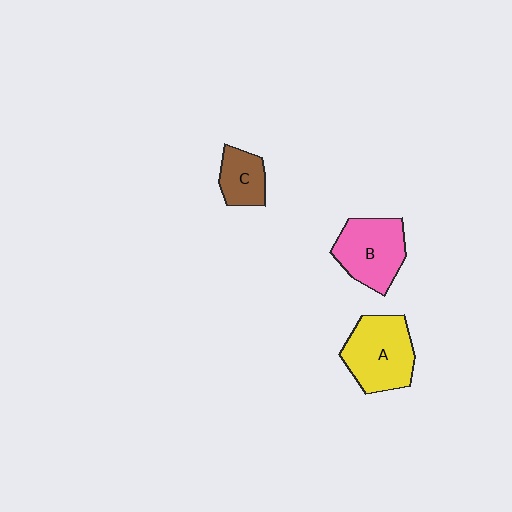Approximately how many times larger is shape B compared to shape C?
Approximately 1.8 times.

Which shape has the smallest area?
Shape C (brown).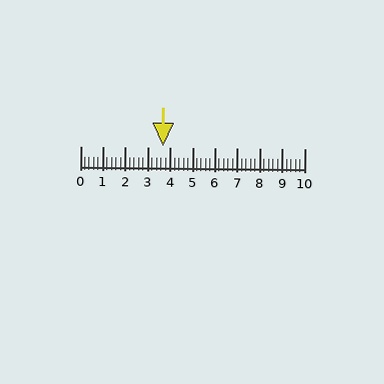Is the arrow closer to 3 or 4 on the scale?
The arrow is closer to 4.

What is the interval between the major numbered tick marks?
The major tick marks are spaced 1 units apart.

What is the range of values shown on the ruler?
The ruler shows values from 0 to 10.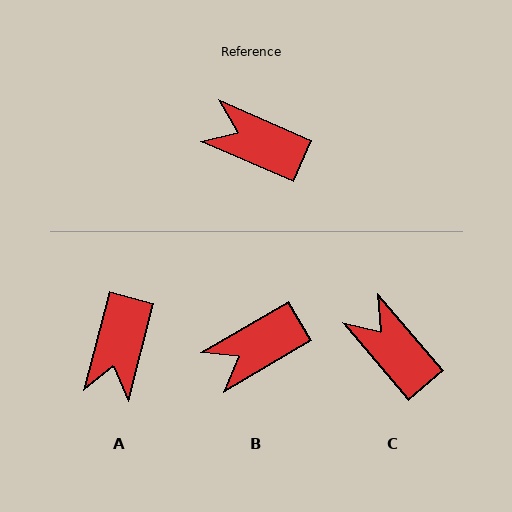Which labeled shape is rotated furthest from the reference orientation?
A, about 99 degrees away.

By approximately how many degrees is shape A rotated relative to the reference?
Approximately 99 degrees counter-clockwise.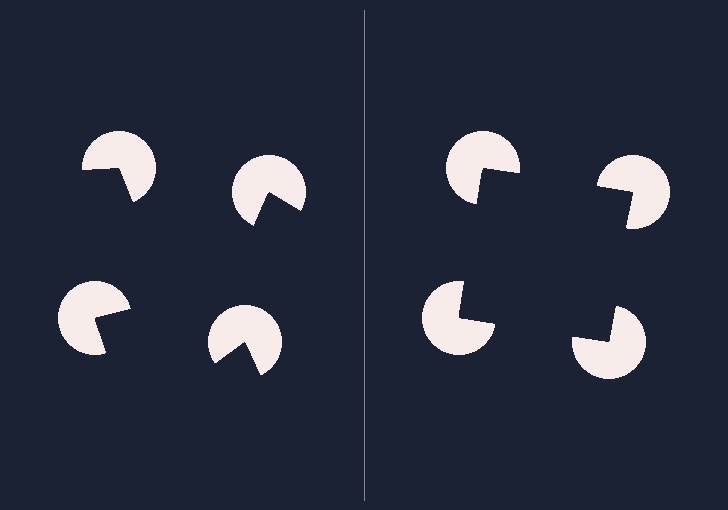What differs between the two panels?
The pac-man discs are positioned identically on both sides; only the wedge orientations differ. On the right they align to a square; on the left they are misaligned.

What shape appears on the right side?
An illusory square.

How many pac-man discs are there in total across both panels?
8 — 4 on each side.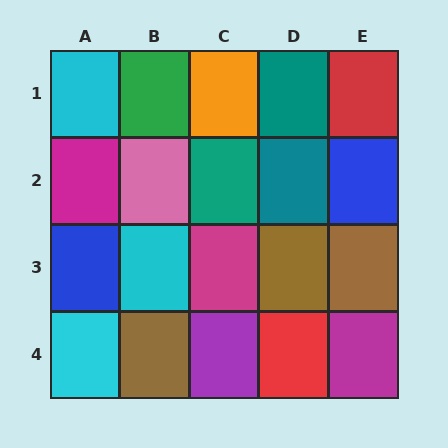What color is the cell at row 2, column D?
Teal.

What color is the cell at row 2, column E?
Blue.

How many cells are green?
1 cell is green.